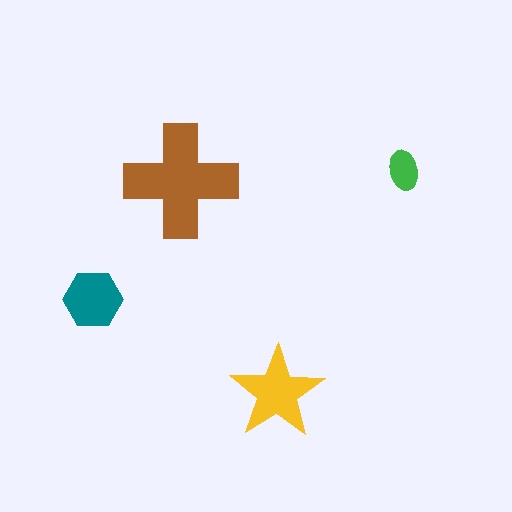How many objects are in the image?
There are 4 objects in the image.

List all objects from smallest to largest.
The green ellipse, the teal hexagon, the yellow star, the brown cross.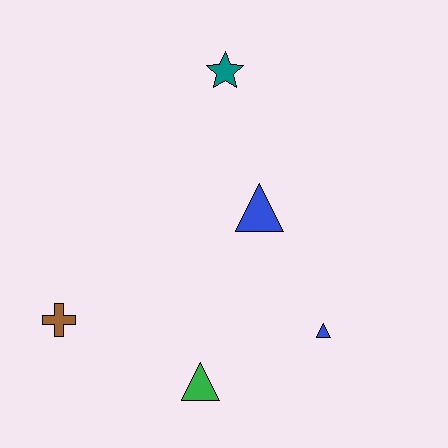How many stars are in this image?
There is 1 star.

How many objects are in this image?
There are 5 objects.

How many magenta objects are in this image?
There are no magenta objects.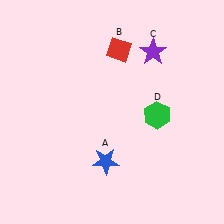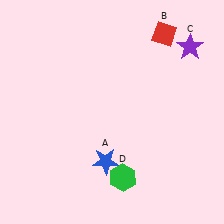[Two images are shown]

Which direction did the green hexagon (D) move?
The green hexagon (D) moved down.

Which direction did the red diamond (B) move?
The red diamond (B) moved right.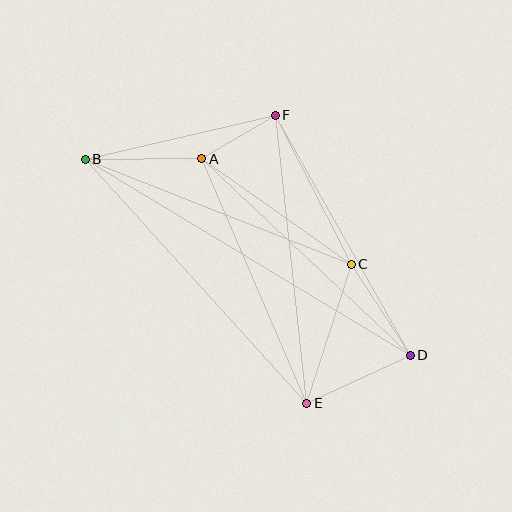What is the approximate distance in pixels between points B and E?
The distance between B and E is approximately 329 pixels.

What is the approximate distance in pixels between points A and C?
The distance between A and C is approximately 183 pixels.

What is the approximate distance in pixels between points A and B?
The distance between A and B is approximately 116 pixels.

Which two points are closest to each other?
Points A and F are closest to each other.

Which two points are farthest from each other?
Points B and D are farthest from each other.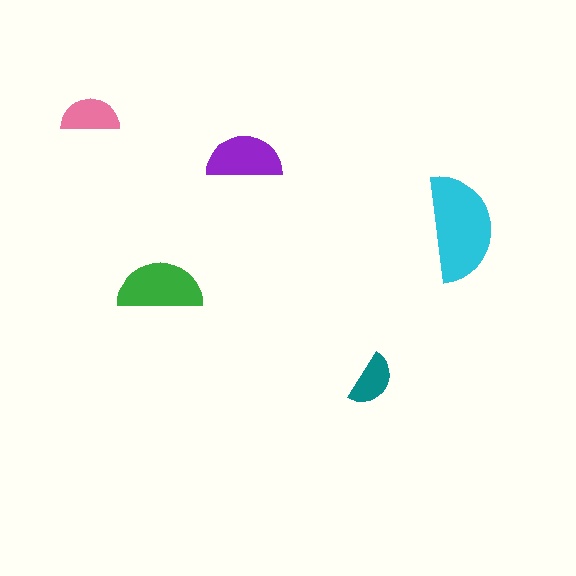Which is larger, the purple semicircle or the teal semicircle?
The purple one.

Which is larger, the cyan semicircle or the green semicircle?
The cyan one.